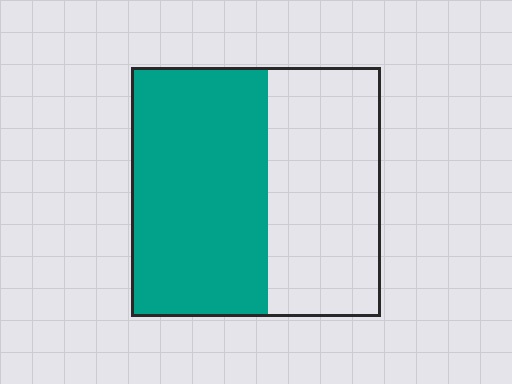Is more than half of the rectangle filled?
Yes.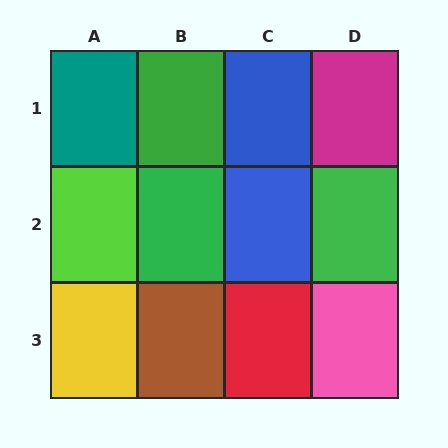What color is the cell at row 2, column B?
Green.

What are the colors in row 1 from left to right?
Teal, green, blue, magenta.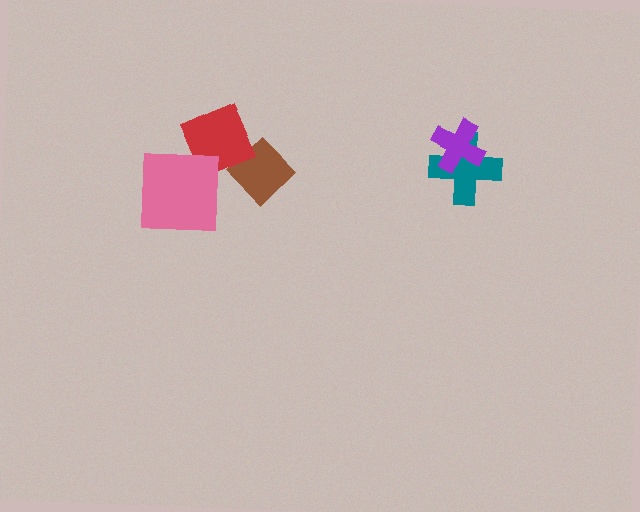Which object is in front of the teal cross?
The purple cross is in front of the teal cross.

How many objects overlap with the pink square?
0 objects overlap with the pink square.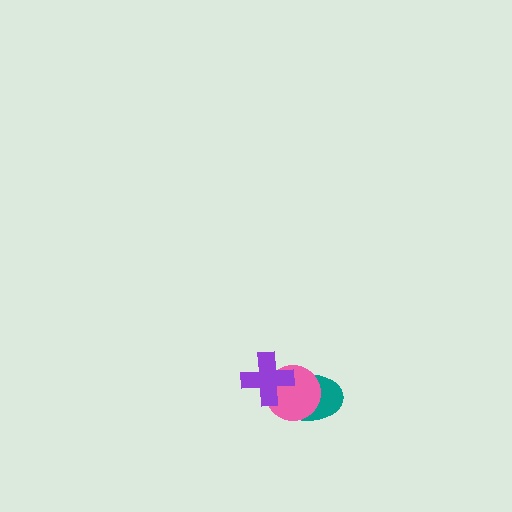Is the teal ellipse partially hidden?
Yes, it is partially covered by another shape.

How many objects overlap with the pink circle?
2 objects overlap with the pink circle.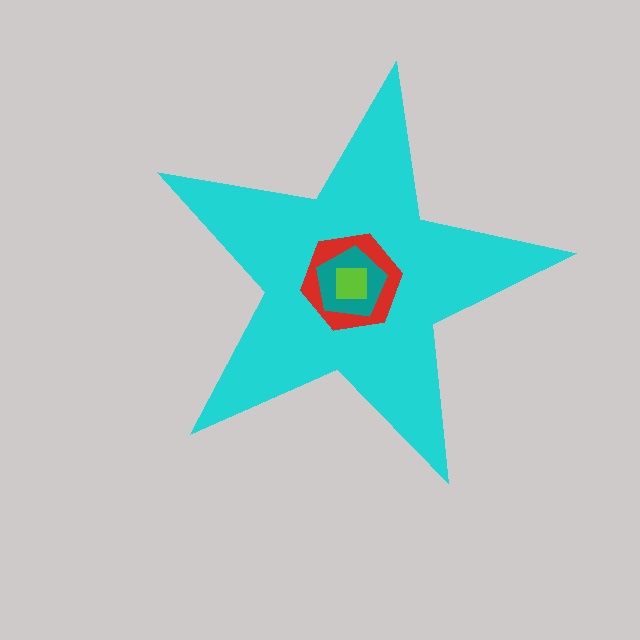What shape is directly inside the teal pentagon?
The lime square.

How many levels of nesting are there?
4.